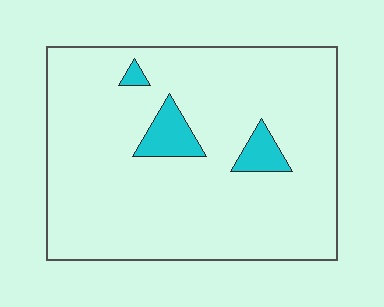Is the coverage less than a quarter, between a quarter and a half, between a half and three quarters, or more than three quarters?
Less than a quarter.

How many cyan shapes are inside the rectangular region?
3.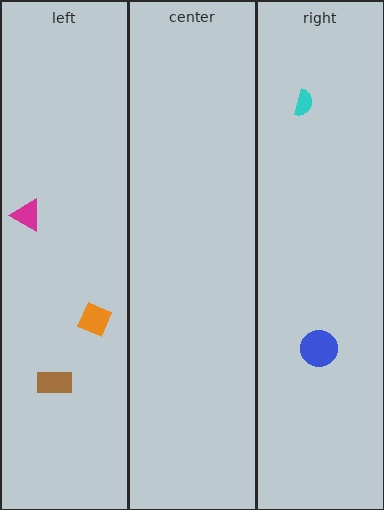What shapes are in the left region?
The magenta triangle, the brown rectangle, the orange diamond.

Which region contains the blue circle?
The right region.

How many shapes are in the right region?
2.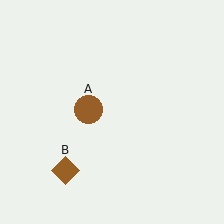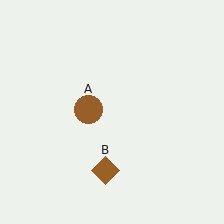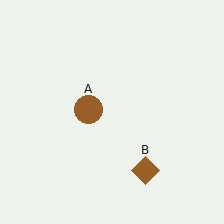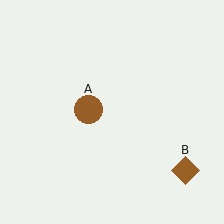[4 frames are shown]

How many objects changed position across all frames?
1 object changed position: brown diamond (object B).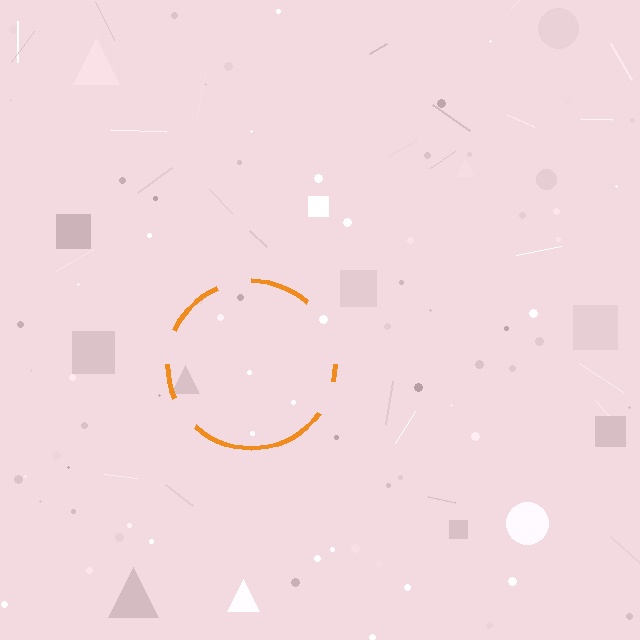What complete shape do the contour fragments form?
The contour fragments form a circle.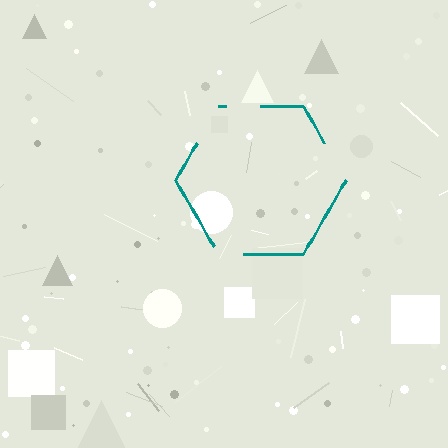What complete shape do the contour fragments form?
The contour fragments form a hexagon.